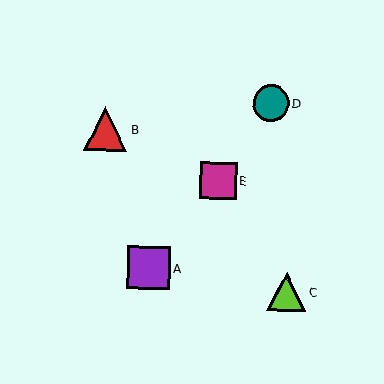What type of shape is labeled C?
Shape C is a lime triangle.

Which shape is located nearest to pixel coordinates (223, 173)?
The magenta square (labeled E) at (218, 181) is nearest to that location.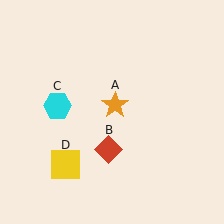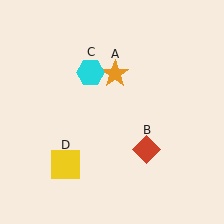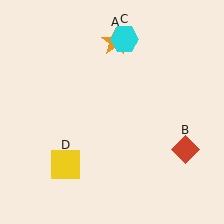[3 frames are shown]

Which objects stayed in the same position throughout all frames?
Yellow square (object D) remained stationary.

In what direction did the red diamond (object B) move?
The red diamond (object B) moved right.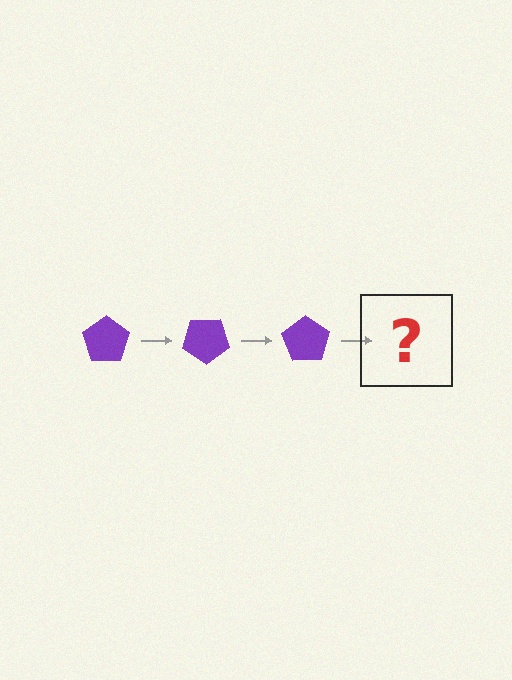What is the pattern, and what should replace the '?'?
The pattern is that the pentagon rotates 35 degrees each step. The '?' should be a purple pentagon rotated 105 degrees.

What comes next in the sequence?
The next element should be a purple pentagon rotated 105 degrees.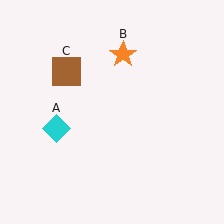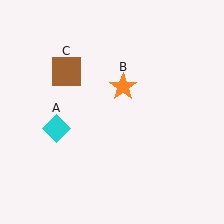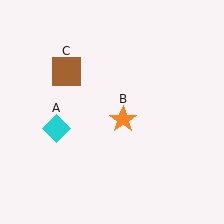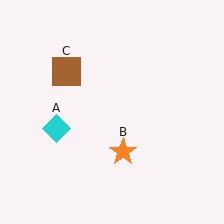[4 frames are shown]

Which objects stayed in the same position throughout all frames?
Cyan diamond (object A) and brown square (object C) remained stationary.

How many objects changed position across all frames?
1 object changed position: orange star (object B).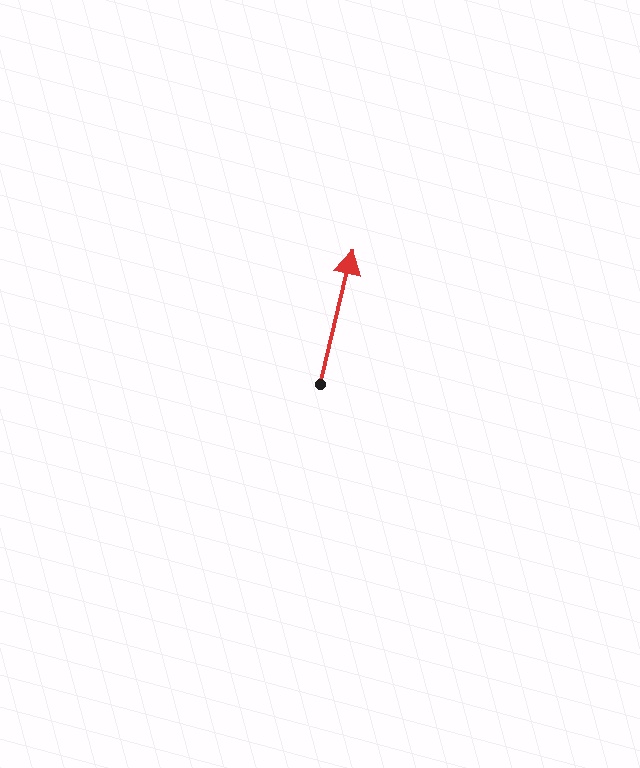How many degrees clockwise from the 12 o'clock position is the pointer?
Approximately 14 degrees.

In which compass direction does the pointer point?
North.